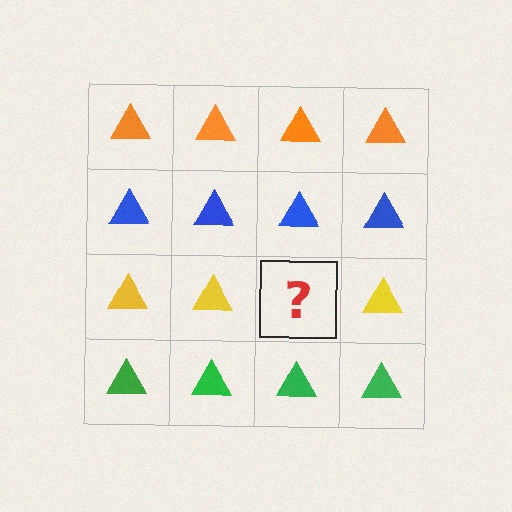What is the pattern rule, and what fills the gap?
The rule is that each row has a consistent color. The gap should be filled with a yellow triangle.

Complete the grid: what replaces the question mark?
The question mark should be replaced with a yellow triangle.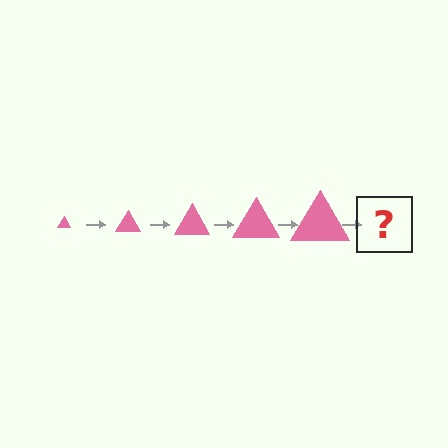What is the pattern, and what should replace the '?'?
The pattern is that the triangle gets progressively larger each step. The '?' should be a pink triangle, larger than the previous one.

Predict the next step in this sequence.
The next step is a pink triangle, larger than the previous one.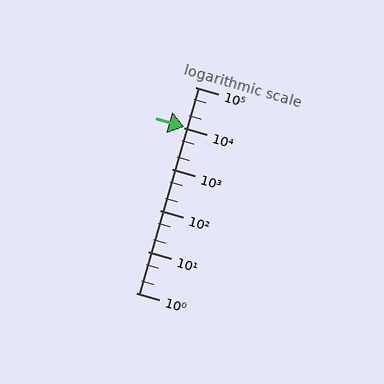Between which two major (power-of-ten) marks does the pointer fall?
The pointer is between 10000 and 100000.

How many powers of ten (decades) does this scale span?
The scale spans 5 decades, from 1 to 100000.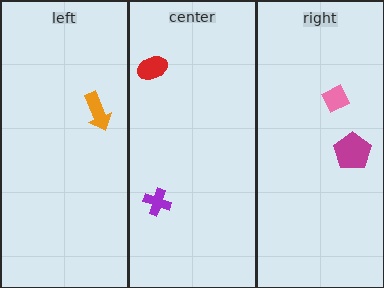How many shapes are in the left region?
1.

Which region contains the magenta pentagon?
The right region.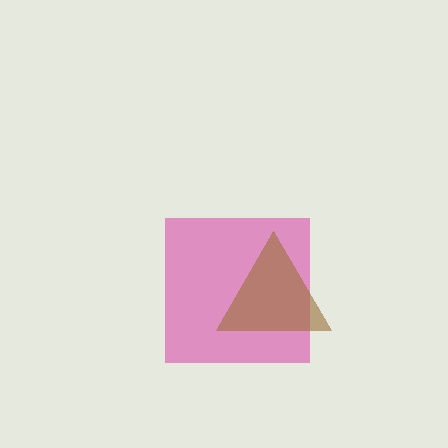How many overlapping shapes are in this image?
There are 2 overlapping shapes in the image.